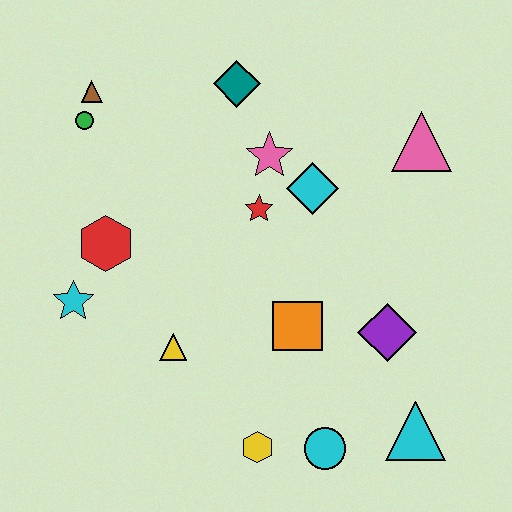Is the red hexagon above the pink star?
No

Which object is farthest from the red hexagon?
The cyan triangle is farthest from the red hexagon.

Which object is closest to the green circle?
The brown triangle is closest to the green circle.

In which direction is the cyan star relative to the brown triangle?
The cyan star is below the brown triangle.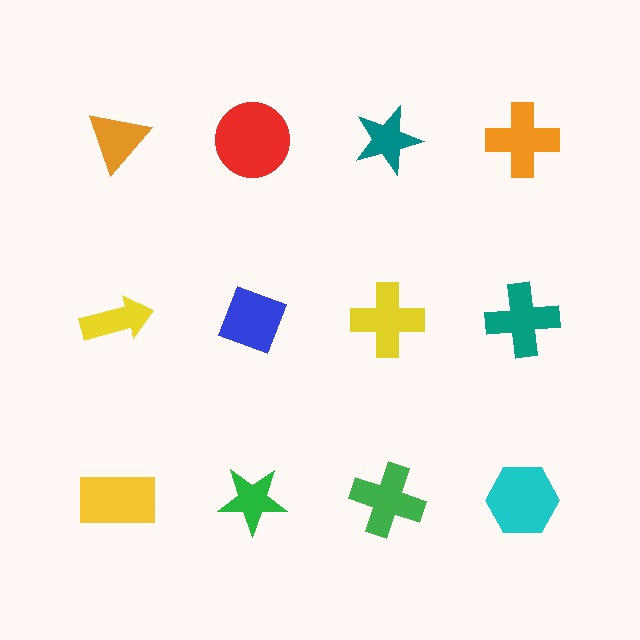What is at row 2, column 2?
A blue diamond.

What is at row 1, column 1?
An orange triangle.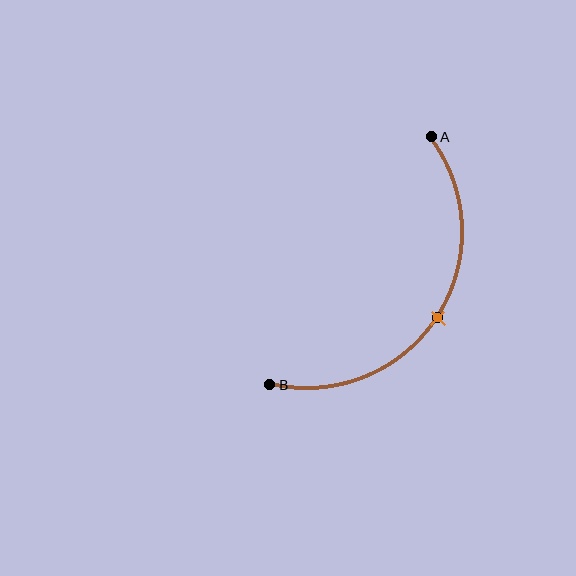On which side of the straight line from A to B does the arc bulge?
The arc bulges to the right of the straight line connecting A and B.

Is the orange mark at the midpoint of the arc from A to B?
Yes. The orange mark lies on the arc at equal arc-length from both A and B — it is the arc midpoint.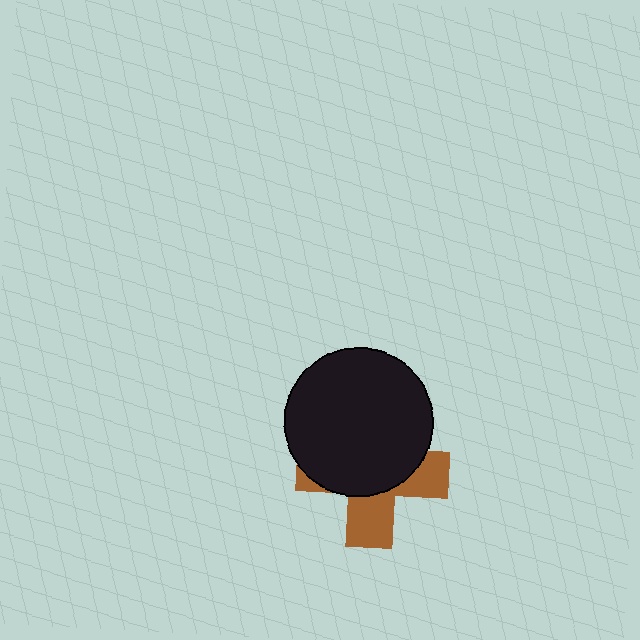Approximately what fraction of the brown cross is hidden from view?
Roughly 62% of the brown cross is hidden behind the black circle.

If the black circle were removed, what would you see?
You would see the complete brown cross.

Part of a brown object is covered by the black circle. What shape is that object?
It is a cross.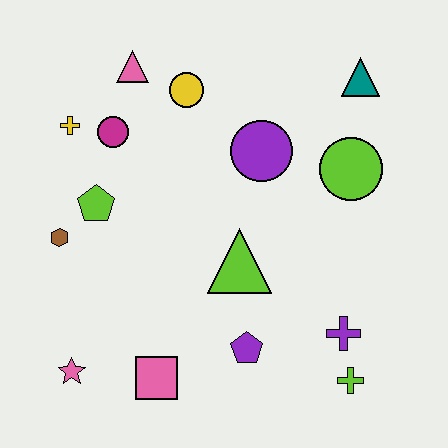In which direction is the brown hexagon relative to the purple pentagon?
The brown hexagon is to the left of the purple pentagon.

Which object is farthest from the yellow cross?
The lime cross is farthest from the yellow cross.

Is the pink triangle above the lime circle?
Yes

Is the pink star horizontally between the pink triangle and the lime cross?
No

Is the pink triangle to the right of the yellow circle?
No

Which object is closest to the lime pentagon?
The brown hexagon is closest to the lime pentagon.